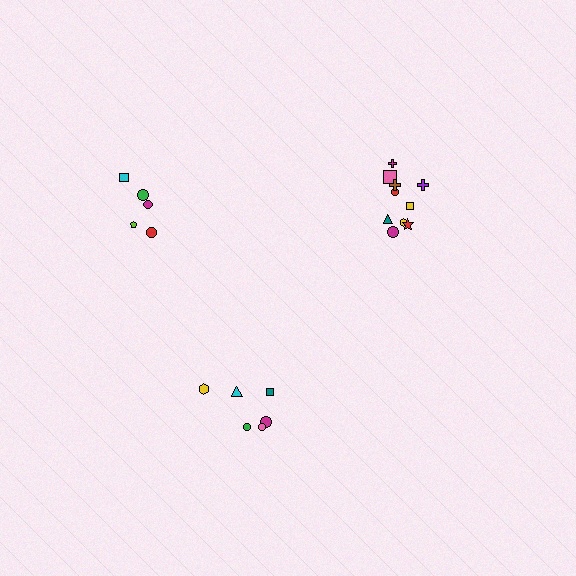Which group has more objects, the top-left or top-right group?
The top-right group.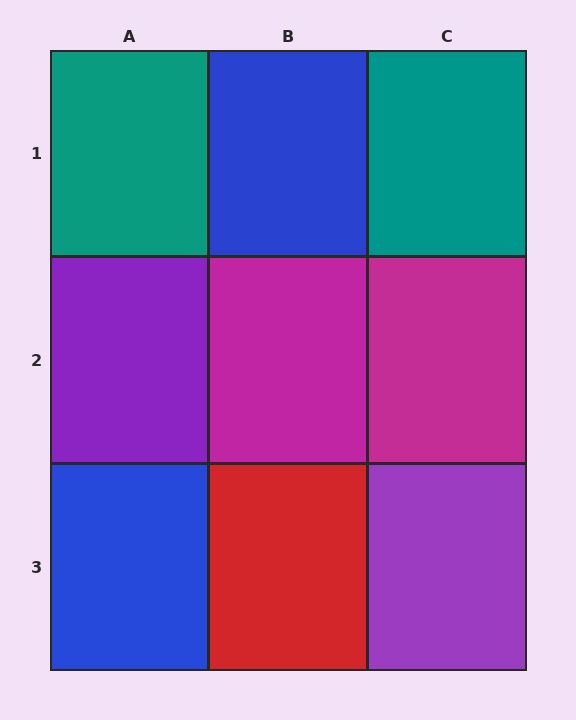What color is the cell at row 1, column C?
Teal.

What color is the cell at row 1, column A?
Teal.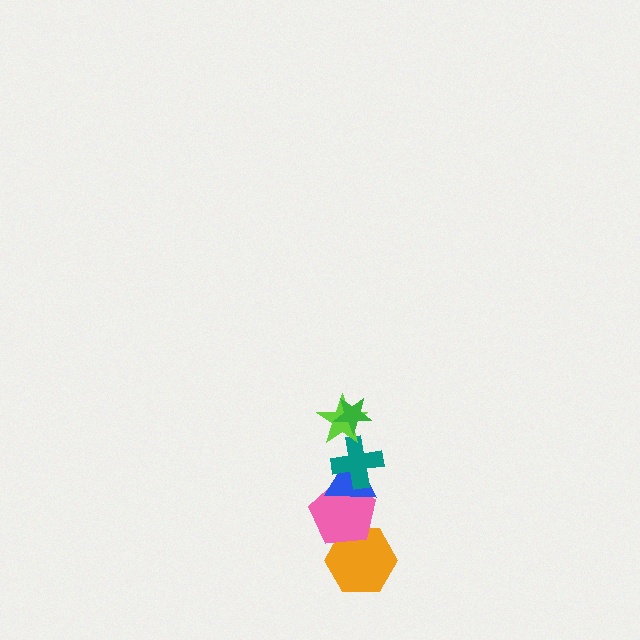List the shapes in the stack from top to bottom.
From top to bottom: the green star, the lime star, the teal cross, the blue triangle, the pink pentagon, the orange hexagon.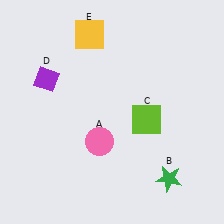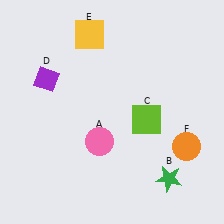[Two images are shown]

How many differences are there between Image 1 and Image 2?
There is 1 difference between the two images.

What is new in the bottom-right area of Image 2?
An orange circle (F) was added in the bottom-right area of Image 2.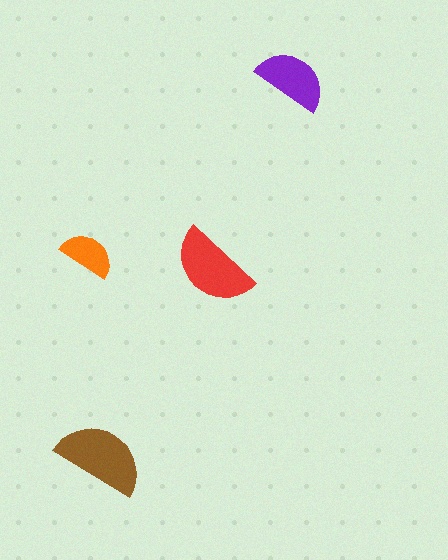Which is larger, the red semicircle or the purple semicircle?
The red one.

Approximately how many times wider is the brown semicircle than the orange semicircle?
About 1.5 times wider.